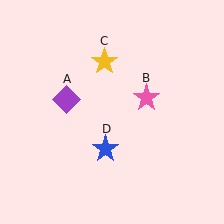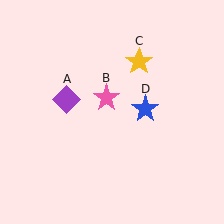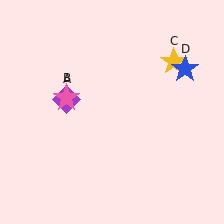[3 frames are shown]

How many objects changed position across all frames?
3 objects changed position: pink star (object B), yellow star (object C), blue star (object D).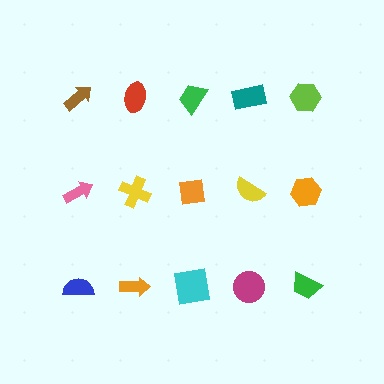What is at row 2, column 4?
A yellow semicircle.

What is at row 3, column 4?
A magenta circle.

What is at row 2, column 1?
A pink arrow.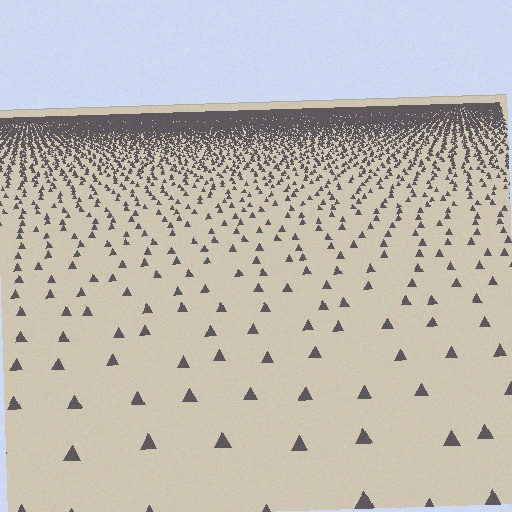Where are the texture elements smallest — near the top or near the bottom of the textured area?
Near the top.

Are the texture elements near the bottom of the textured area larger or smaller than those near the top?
Larger. Near the bottom, elements are closer to the viewer and appear at a bigger on-screen size.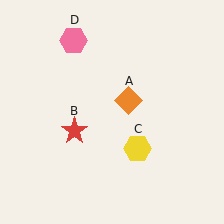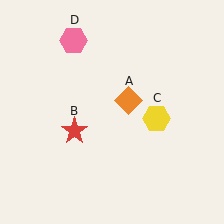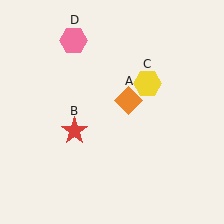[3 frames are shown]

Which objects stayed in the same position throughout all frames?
Orange diamond (object A) and red star (object B) and pink hexagon (object D) remained stationary.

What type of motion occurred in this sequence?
The yellow hexagon (object C) rotated counterclockwise around the center of the scene.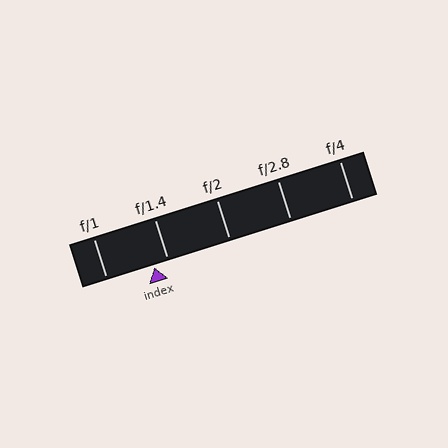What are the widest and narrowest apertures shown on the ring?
The widest aperture shown is f/1 and the narrowest is f/4.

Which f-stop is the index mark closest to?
The index mark is closest to f/1.4.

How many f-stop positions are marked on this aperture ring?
There are 5 f-stop positions marked.